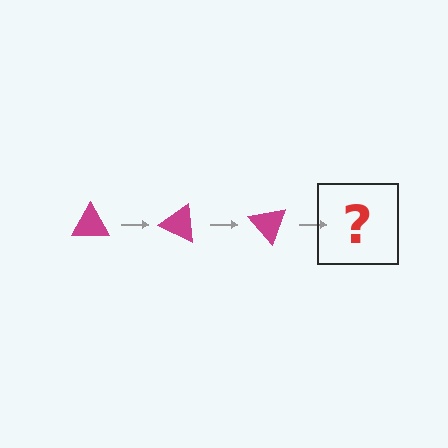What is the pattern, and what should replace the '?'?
The pattern is that the triangle rotates 25 degrees each step. The '?' should be a magenta triangle rotated 75 degrees.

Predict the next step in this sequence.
The next step is a magenta triangle rotated 75 degrees.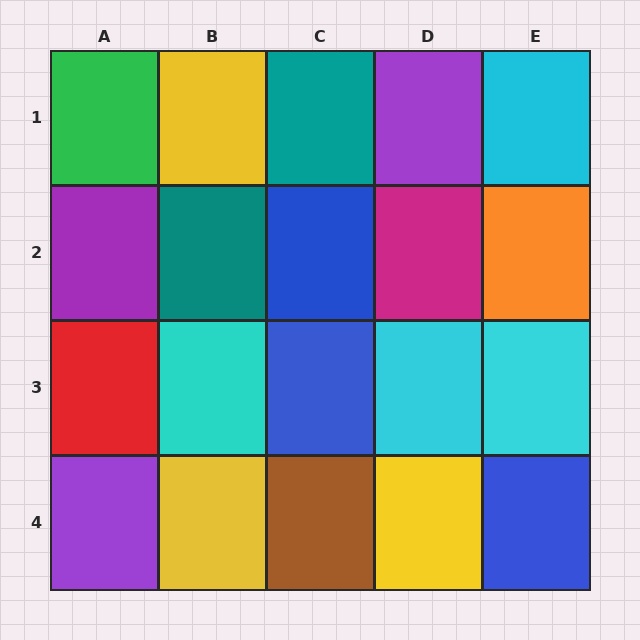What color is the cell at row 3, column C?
Blue.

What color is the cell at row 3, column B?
Cyan.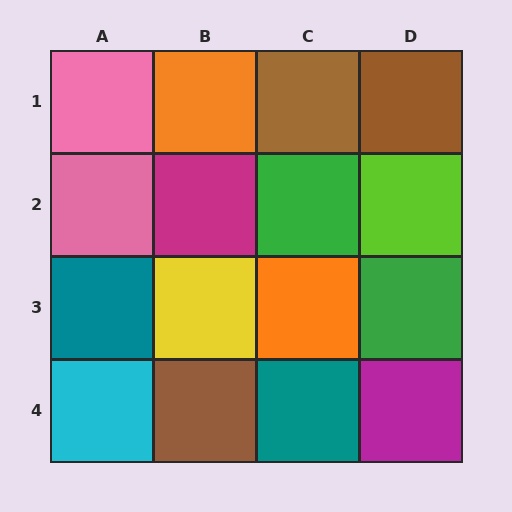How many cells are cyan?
1 cell is cyan.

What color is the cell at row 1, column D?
Brown.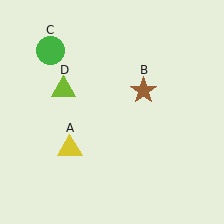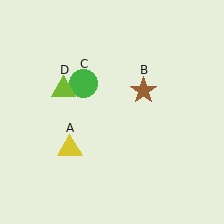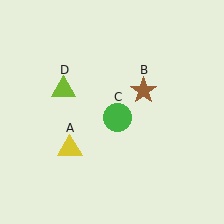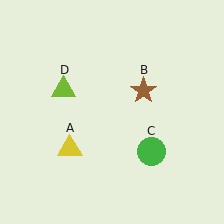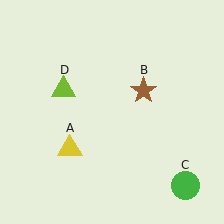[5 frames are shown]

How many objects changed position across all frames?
1 object changed position: green circle (object C).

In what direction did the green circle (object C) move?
The green circle (object C) moved down and to the right.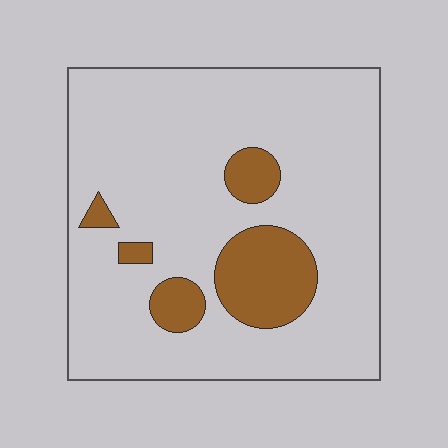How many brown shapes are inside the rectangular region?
5.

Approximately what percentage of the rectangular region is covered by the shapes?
Approximately 15%.